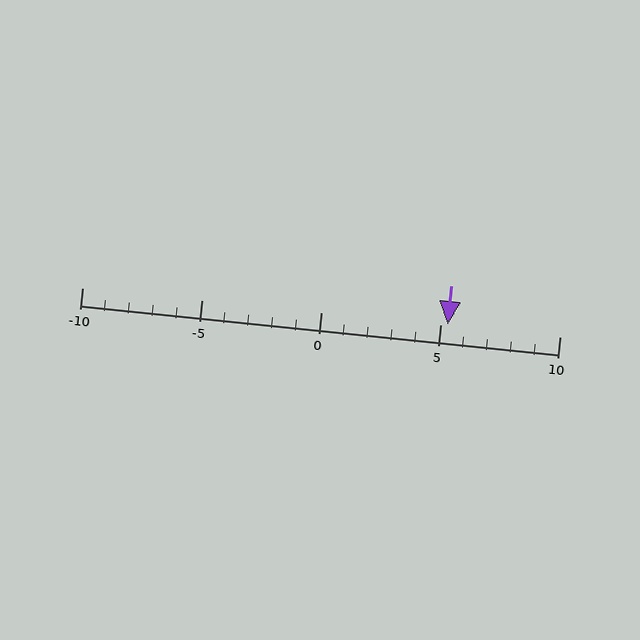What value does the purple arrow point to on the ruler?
The purple arrow points to approximately 5.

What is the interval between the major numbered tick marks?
The major tick marks are spaced 5 units apart.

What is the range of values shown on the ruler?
The ruler shows values from -10 to 10.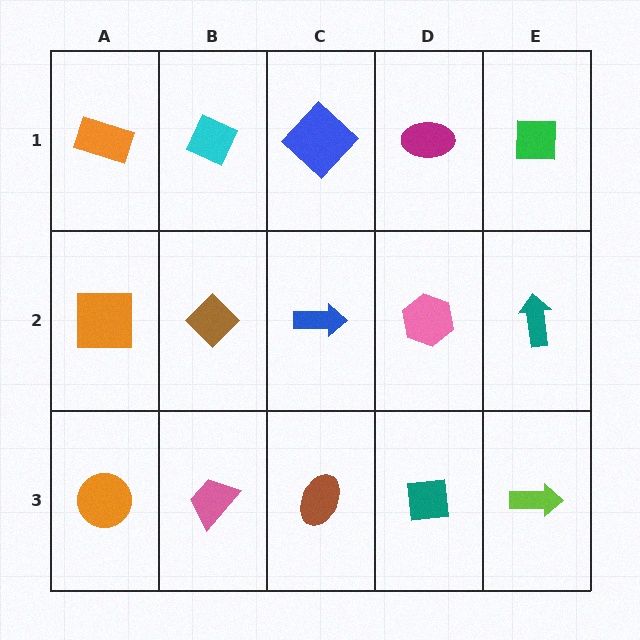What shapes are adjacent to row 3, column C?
A blue arrow (row 2, column C), a pink trapezoid (row 3, column B), a teal square (row 3, column D).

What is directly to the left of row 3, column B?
An orange circle.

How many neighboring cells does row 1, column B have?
3.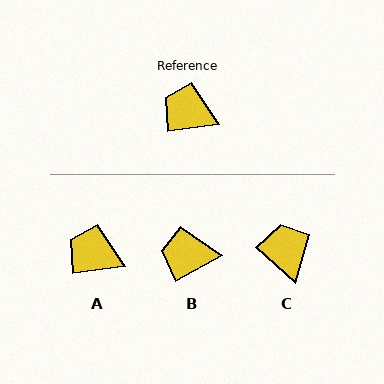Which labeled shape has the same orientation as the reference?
A.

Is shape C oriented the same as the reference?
No, it is off by about 49 degrees.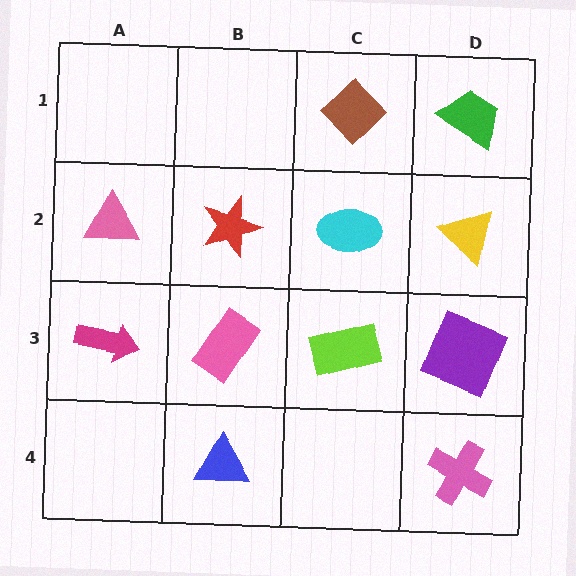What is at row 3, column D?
A purple square.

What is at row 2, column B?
A red star.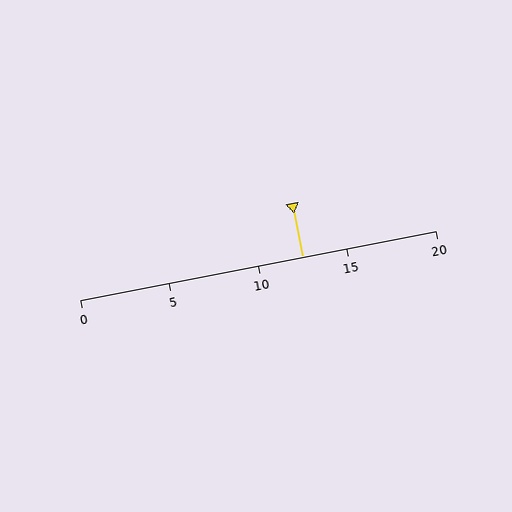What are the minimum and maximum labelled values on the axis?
The axis runs from 0 to 20.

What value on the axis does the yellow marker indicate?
The marker indicates approximately 12.5.